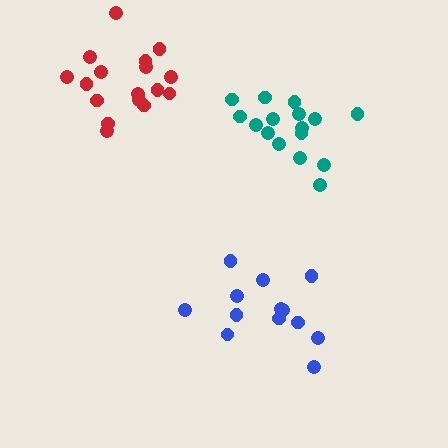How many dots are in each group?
Group 1: 13 dots, Group 2: 16 dots, Group 3: 17 dots (46 total).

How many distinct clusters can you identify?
There are 3 distinct clusters.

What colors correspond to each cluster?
The clusters are colored: blue, teal, red.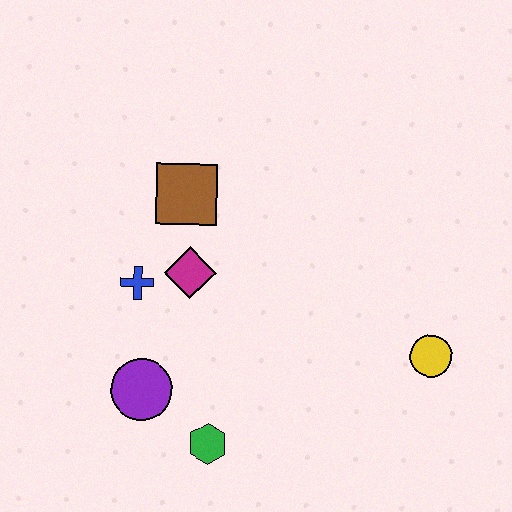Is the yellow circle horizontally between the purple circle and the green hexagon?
No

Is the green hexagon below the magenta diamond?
Yes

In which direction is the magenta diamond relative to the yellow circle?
The magenta diamond is to the left of the yellow circle.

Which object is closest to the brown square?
The magenta diamond is closest to the brown square.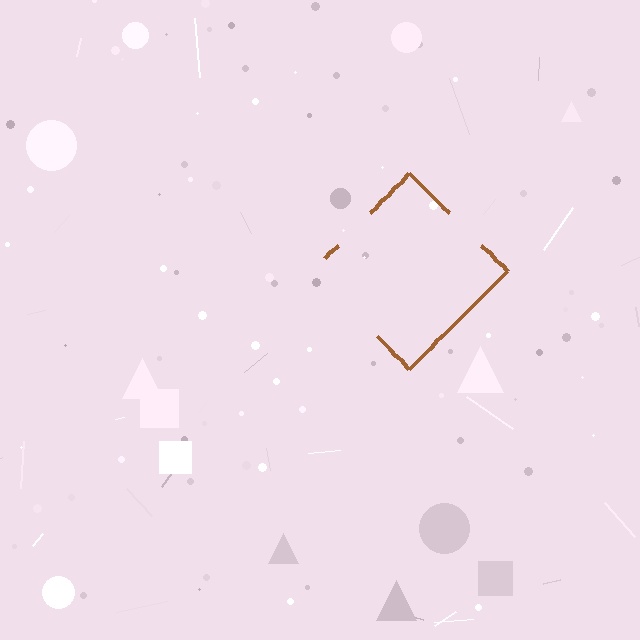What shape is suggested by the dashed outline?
The dashed outline suggests a diamond.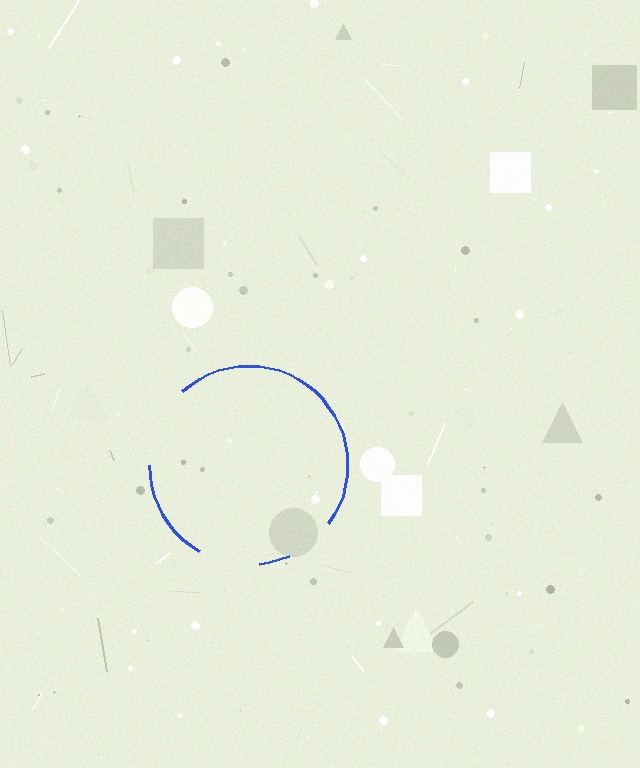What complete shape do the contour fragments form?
The contour fragments form a circle.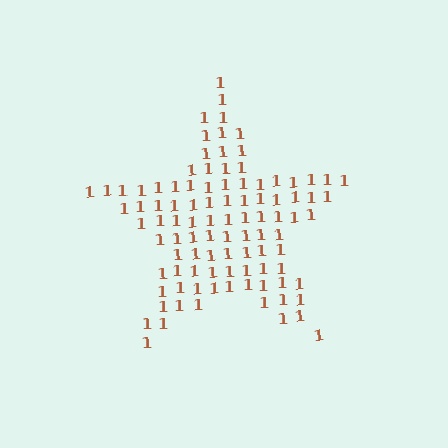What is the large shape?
The large shape is a star.